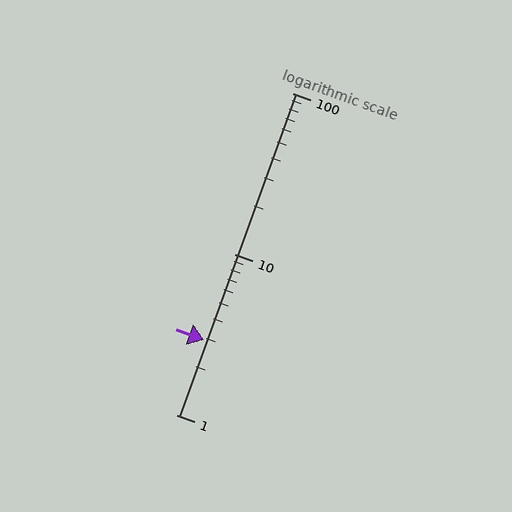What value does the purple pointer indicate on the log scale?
The pointer indicates approximately 2.9.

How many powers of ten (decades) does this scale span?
The scale spans 2 decades, from 1 to 100.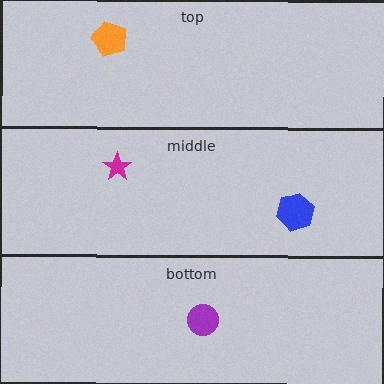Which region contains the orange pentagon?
The top region.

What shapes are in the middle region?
The blue hexagon, the magenta star.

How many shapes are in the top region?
1.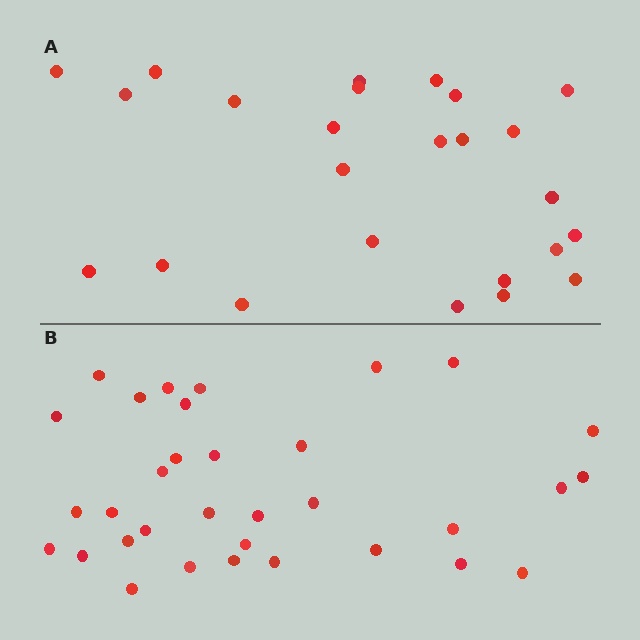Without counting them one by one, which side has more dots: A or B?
Region B (the bottom region) has more dots.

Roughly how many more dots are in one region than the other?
Region B has roughly 8 or so more dots than region A.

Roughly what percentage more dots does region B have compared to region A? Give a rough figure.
About 30% more.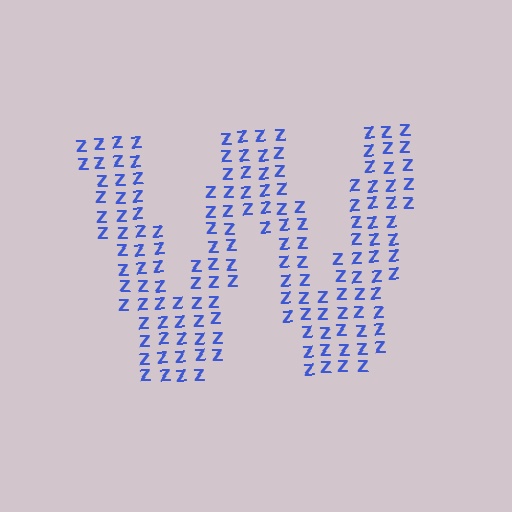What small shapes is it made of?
It is made of small letter Z's.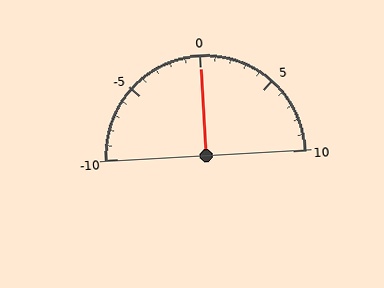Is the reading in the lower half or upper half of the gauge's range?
The reading is in the upper half of the range (-10 to 10).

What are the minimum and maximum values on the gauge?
The gauge ranges from -10 to 10.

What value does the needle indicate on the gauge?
The needle indicates approximately 0.